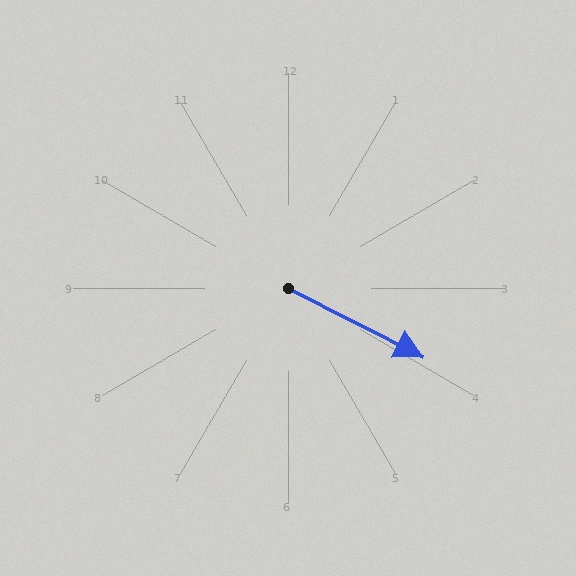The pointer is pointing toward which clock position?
Roughly 4 o'clock.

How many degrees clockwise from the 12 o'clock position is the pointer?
Approximately 117 degrees.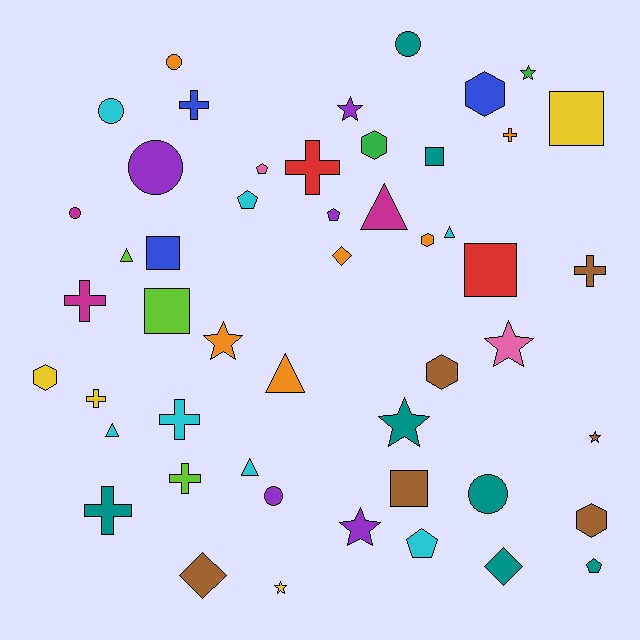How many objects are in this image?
There are 50 objects.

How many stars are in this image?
There are 8 stars.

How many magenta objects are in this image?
There are 3 magenta objects.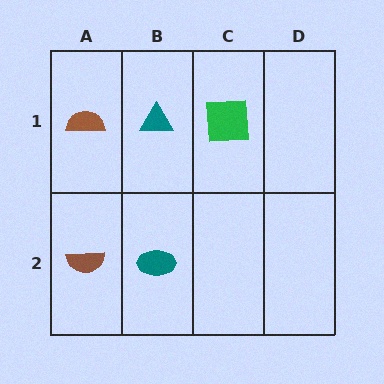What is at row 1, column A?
A brown semicircle.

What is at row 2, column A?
A brown semicircle.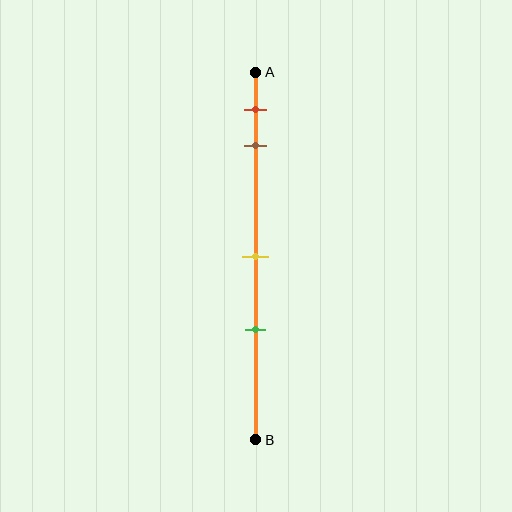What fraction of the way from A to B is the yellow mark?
The yellow mark is approximately 50% (0.5) of the way from A to B.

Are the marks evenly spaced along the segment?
No, the marks are not evenly spaced.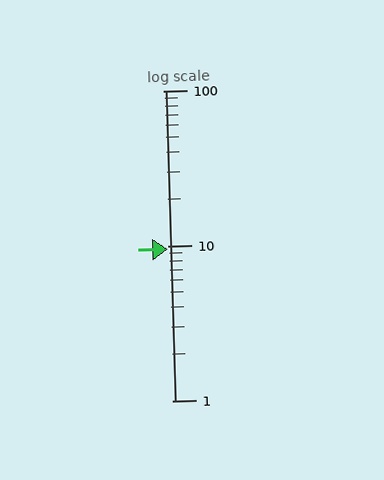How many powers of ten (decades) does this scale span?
The scale spans 2 decades, from 1 to 100.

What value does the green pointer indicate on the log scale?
The pointer indicates approximately 9.5.